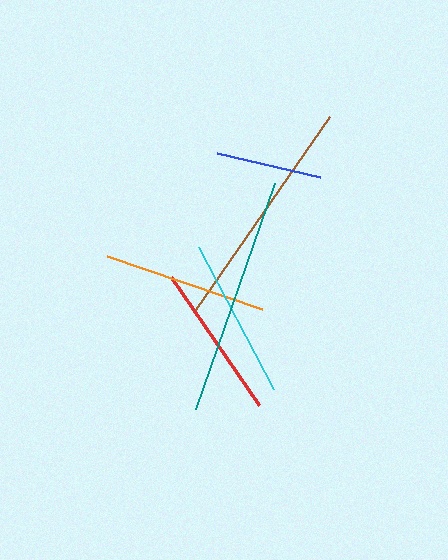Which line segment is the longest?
The teal line is the longest at approximately 239 pixels.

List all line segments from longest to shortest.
From longest to shortest: teal, brown, orange, cyan, red, blue.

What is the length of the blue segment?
The blue segment is approximately 105 pixels long.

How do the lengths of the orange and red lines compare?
The orange and red lines are approximately the same length.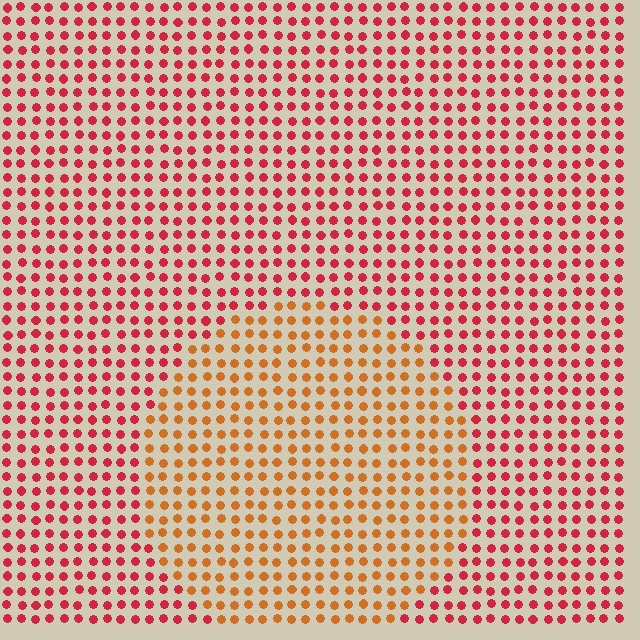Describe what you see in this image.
The image is filled with small red elements in a uniform arrangement. A circle-shaped region is visible where the elements are tinted to a slightly different hue, forming a subtle color boundary.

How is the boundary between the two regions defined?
The boundary is defined purely by a slight shift in hue (about 36 degrees). Spacing, size, and orientation are identical on both sides.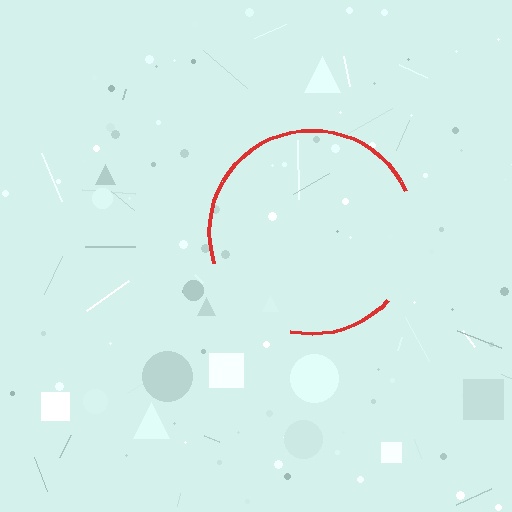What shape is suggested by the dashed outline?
The dashed outline suggests a circle.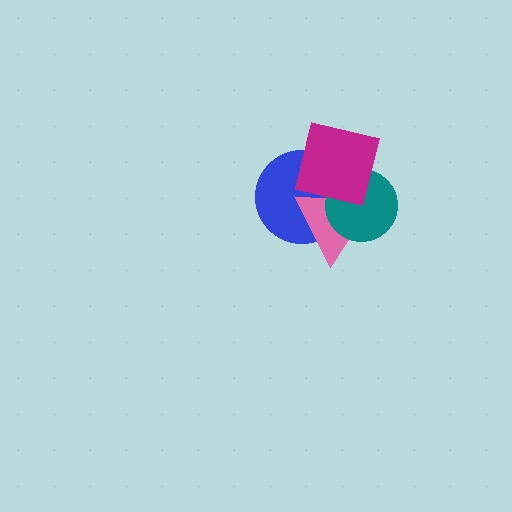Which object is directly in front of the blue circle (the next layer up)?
The pink triangle is directly in front of the blue circle.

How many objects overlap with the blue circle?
3 objects overlap with the blue circle.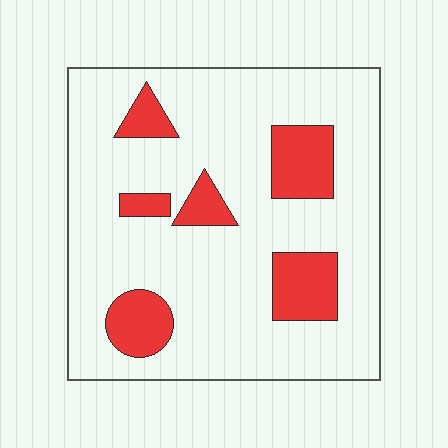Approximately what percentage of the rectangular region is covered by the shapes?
Approximately 20%.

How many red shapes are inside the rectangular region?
6.